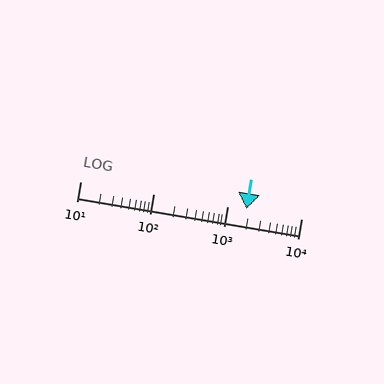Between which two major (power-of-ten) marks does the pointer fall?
The pointer is between 1000 and 10000.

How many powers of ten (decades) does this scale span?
The scale spans 3 decades, from 10 to 10000.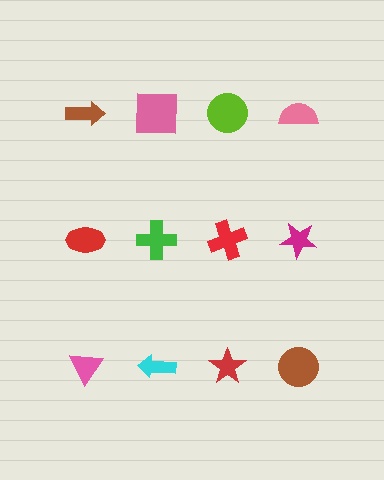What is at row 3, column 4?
A brown circle.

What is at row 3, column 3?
A red star.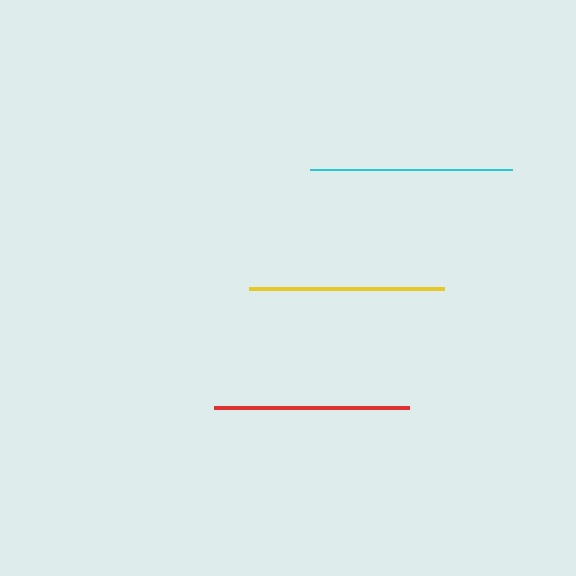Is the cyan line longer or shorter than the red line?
The cyan line is longer than the red line.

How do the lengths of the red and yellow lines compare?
The red and yellow lines are approximately the same length.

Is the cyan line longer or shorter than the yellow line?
The cyan line is longer than the yellow line.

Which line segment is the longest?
The cyan line is the longest at approximately 202 pixels.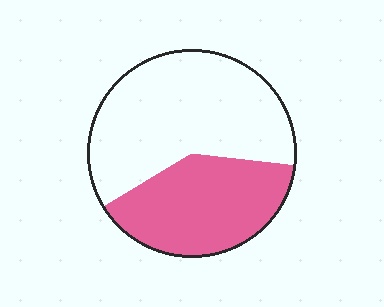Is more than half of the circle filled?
No.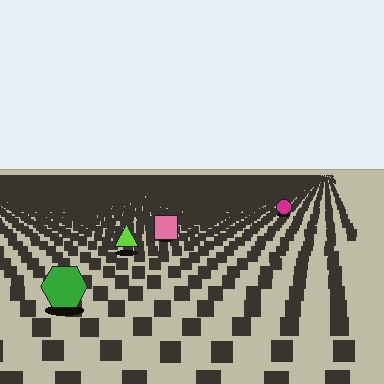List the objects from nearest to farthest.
From nearest to farthest: the green hexagon, the lime triangle, the pink square, the magenta circle.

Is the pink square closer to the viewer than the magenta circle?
Yes. The pink square is closer — you can tell from the texture gradient: the ground texture is coarser near it.